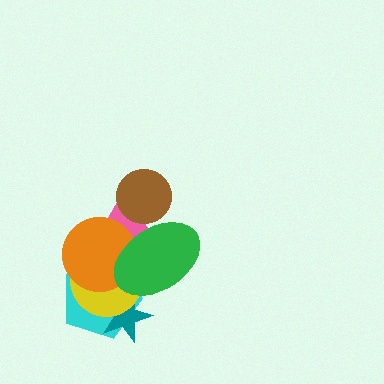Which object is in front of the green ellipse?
The brown circle is in front of the green ellipse.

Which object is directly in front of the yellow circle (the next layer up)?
The orange circle is directly in front of the yellow circle.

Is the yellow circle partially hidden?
Yes, it is partially covered by another shape.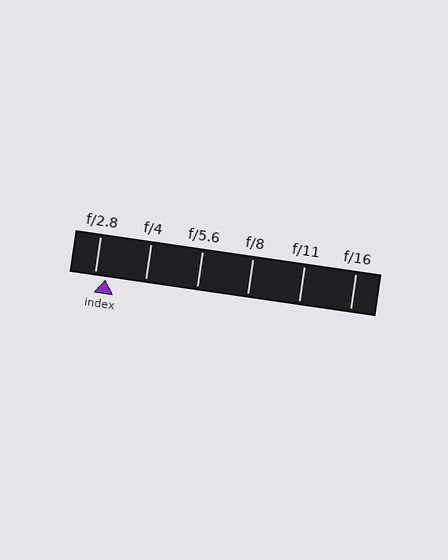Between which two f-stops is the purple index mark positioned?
The index mark is between f/2.8 and f/4.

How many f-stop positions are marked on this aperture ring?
There are 6 f-stop positions marked.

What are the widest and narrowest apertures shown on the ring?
The widest aperture shown is f/2.8 and the narrowest is f/16.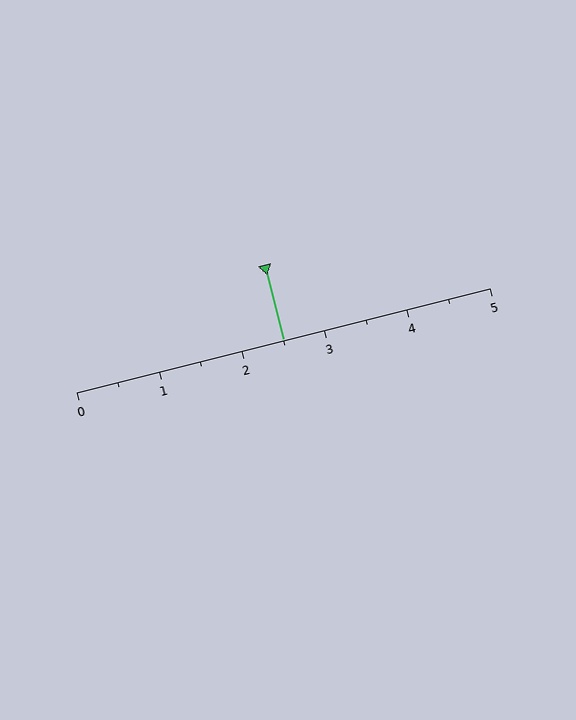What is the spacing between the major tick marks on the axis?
The major ticks are spaced 1 apart.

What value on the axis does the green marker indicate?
The marker indicates approximately 2.5.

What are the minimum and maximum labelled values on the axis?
The axis runs from 0 to 5.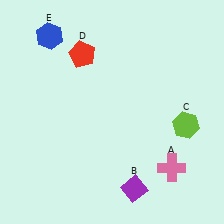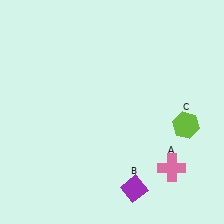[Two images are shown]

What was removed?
The red pentagon (D), the blue hexagon (E) were removed in Image 2.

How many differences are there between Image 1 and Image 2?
There are 2 differences between the two images.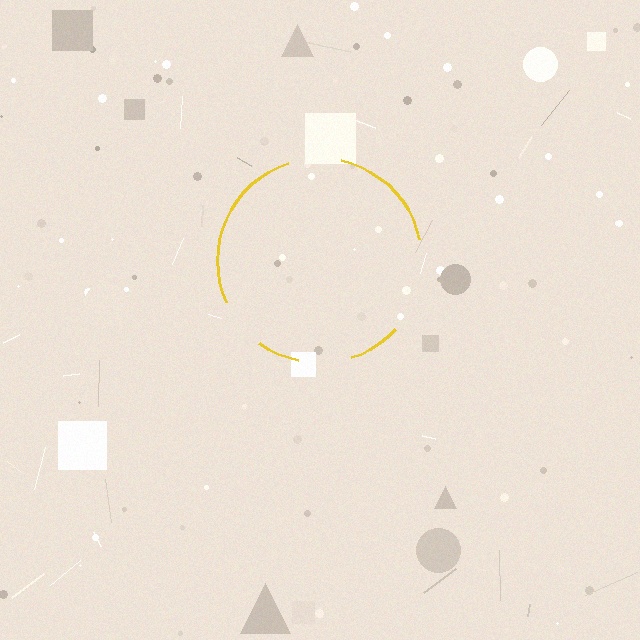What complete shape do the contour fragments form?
The contour fragments form a circle.